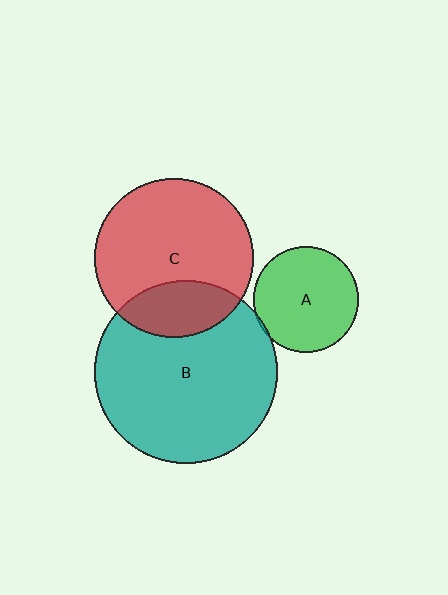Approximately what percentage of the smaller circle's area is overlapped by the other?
Approximately 5%.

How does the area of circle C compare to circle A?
Approximately 2.3 times.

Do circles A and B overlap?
Yes.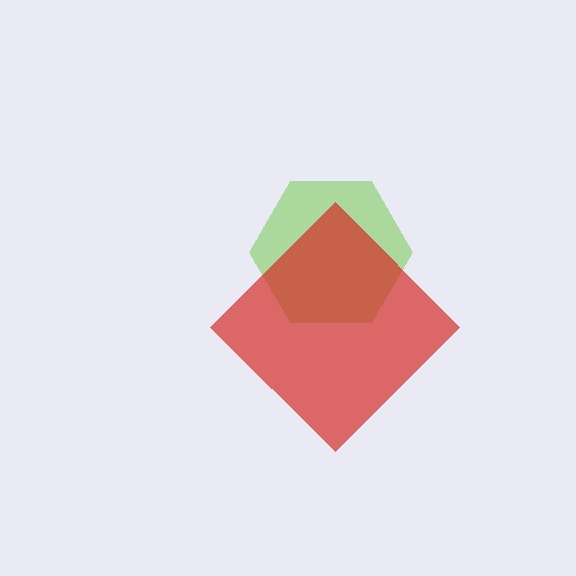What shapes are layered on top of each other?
The layered shapes are: a lime hexagon, a red diamond.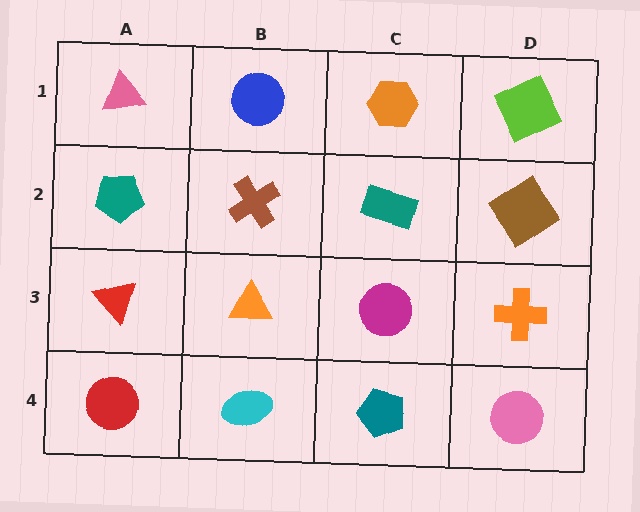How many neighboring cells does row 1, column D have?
2.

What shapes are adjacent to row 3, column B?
A brown cross (row 2, column B), a cyan ellipse (row 4, column B), a red triangle (row 3, column A), a magenta circle (row 3, column C).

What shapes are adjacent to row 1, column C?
A teal rectangle (row 2, column C), a blue circle (row 1, column B), a lime square (row 1, column D).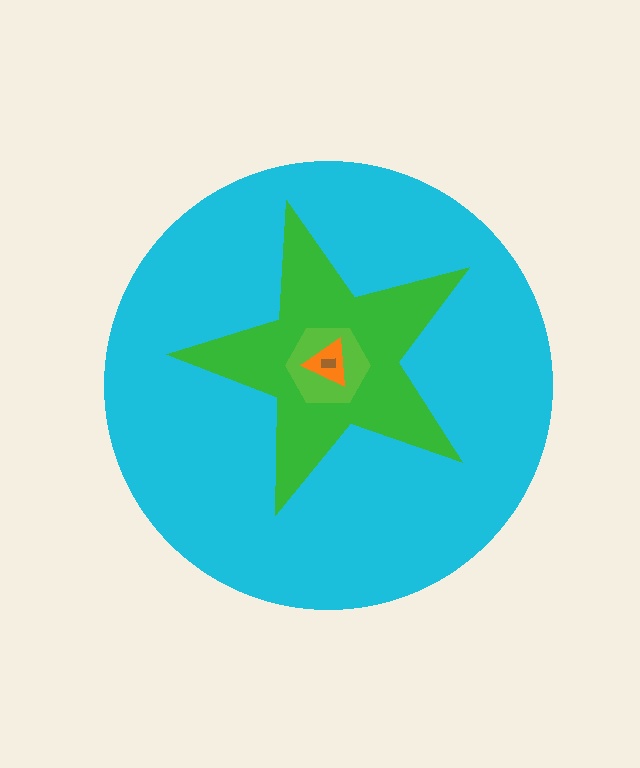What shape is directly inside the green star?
The lime hexagon.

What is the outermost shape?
The cyan circle.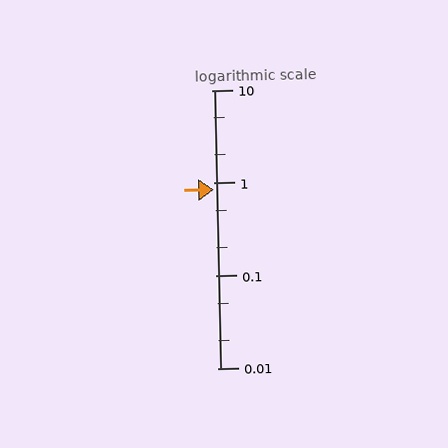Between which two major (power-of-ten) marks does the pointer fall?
The pointer is between 0.1 and 1.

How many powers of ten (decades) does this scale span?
The scale spans 3 decades, from 0.01 to 10.